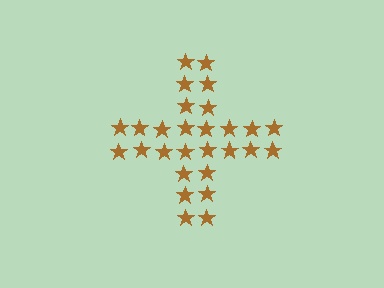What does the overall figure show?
The overall figure shows a cross.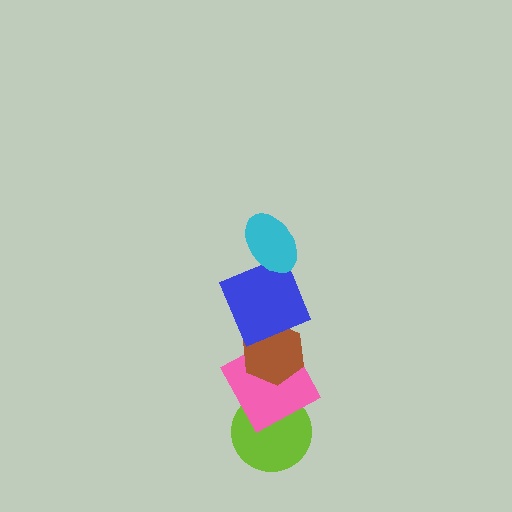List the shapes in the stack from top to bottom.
From top to bottom: the cyan ellipse, the blue square, the brown hexagon, the pink square, the lime circle.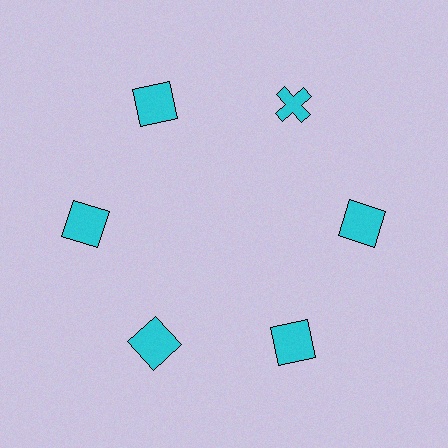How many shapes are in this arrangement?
There are 6 shapes arranged in a ring pattern.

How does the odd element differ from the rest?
It has a different shape: cross instead of square.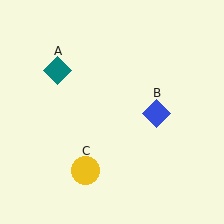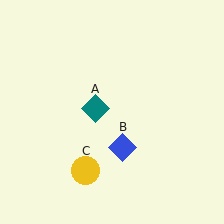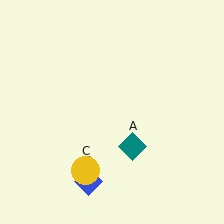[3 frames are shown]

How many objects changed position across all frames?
2 objects changed position: teal diamond (object A), blue diamond (object B).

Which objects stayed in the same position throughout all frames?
Yellow circle (object C) remained stationary.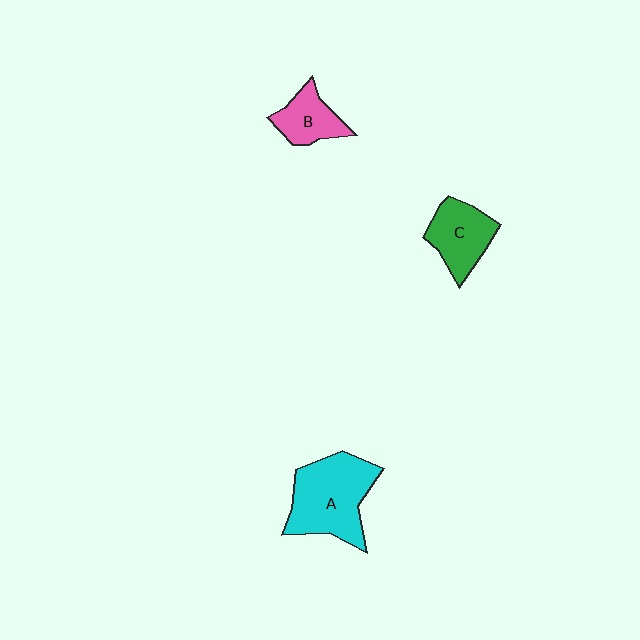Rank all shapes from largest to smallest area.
From largest to smallest: A (cyan), C (green), B (pink).